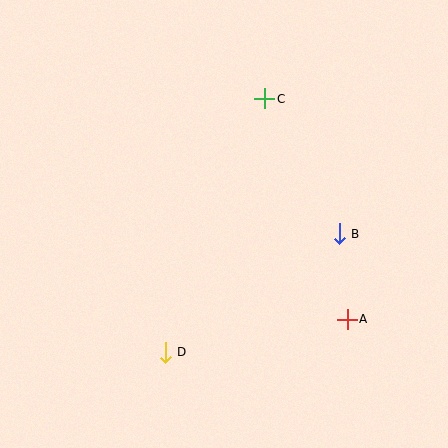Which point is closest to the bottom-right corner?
Point A is closest to the bottom-right corner.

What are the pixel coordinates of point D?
Point D is at (165, 352).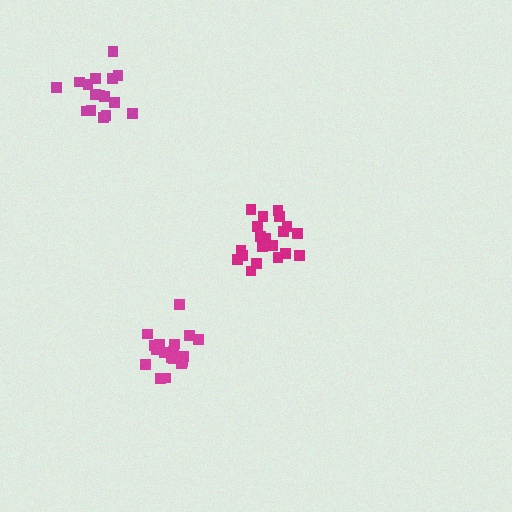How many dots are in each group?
Group 1: 20 dots, Group 2: 20 dots, Group 3: 16 dots (56 total).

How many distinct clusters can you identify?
There are 3 distinct clusters.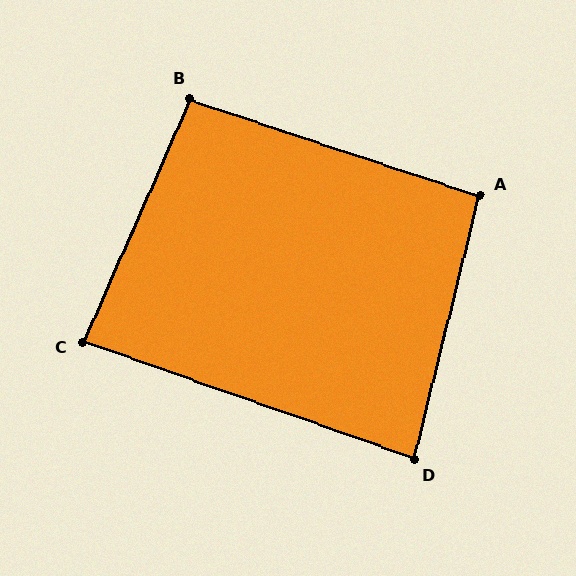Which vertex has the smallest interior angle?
D, at approximately 85 degrees.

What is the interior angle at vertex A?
Approximately 95 degrees (approximately right).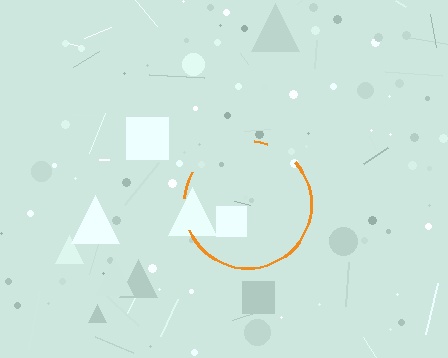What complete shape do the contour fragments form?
The contour fragments form a circle.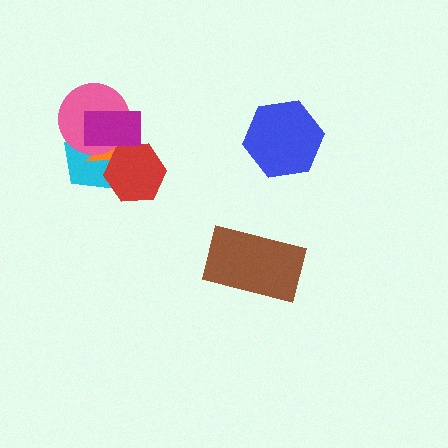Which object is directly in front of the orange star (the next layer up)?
The red hexagon is directly in front of the orange star.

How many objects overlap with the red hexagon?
3 objects overlap with the red hexagon.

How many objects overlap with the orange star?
4 objects overlap with the orange star.